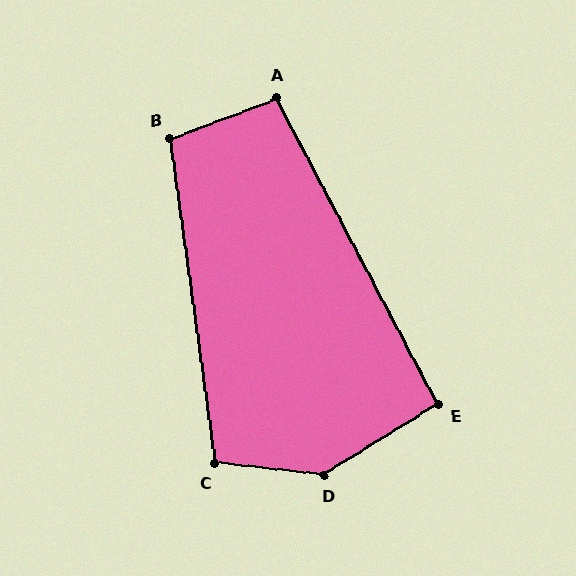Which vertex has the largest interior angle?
D, at approximately 142 degrees.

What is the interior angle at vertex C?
Approximately 104 degrees (obtuse).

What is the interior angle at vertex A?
Approximately 97 degrees (obtuse).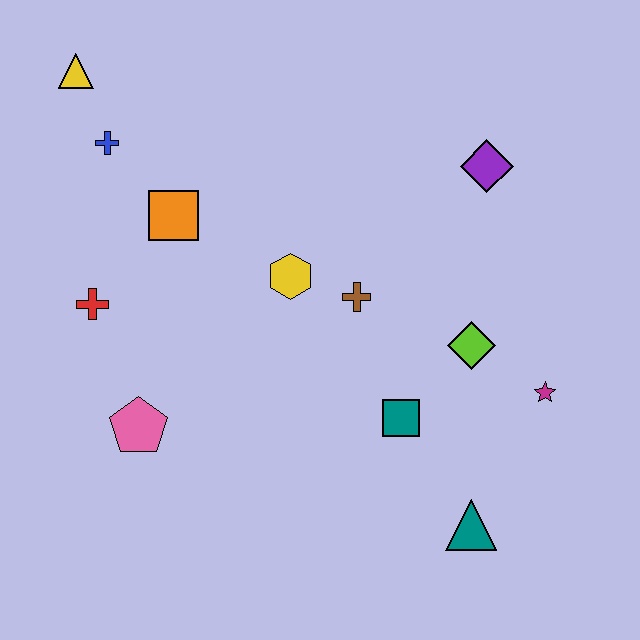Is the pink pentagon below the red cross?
Yes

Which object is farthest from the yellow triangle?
The teal triangle is farthest from the yellow triangle.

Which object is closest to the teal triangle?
The teal square is closest to the teal triangle.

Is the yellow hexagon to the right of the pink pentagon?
Yes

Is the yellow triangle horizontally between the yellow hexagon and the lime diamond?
No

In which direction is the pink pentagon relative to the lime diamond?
The pink pentagon is to the left of the lime diamond.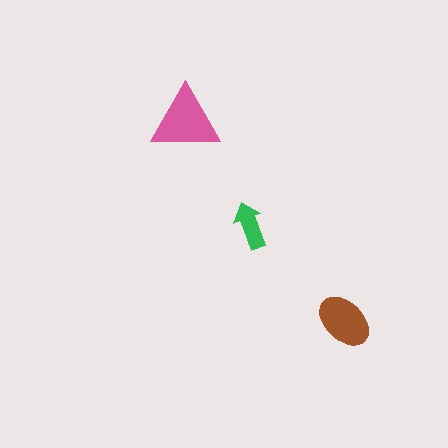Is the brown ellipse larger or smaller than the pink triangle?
Smaller.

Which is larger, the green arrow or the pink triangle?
The pink triangle.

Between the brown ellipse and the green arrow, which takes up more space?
The brown ellipse.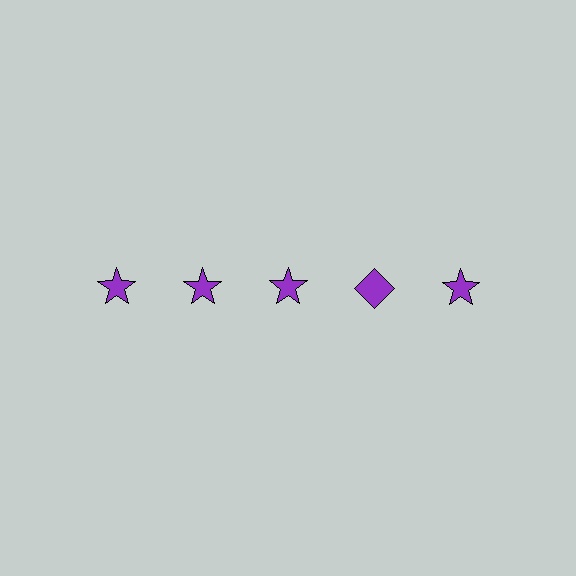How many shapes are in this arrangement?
There are 5 shapes arranged in a grid pattern.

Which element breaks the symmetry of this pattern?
The purple diamond in the top row, second from right column breaks the symmetry. All other shapes are purple stars.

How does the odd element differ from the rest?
It has a different shape: diamond instead of star.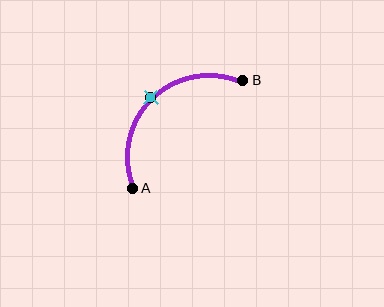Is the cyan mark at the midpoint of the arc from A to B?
Yes. The cyan mark lies on the arc at equal arc-length from both A and B — it is the arc midpoint.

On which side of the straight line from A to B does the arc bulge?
The arc bulges above and to the left of the straight line connecting A and B.